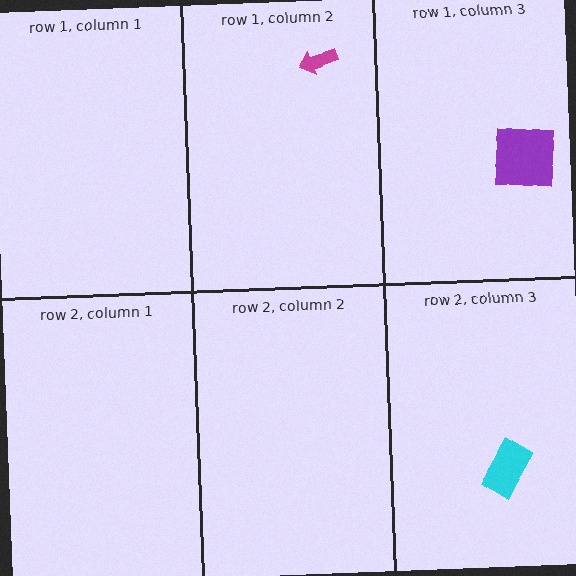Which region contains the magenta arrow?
The row 1, column 2 region.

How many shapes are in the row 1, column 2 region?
1.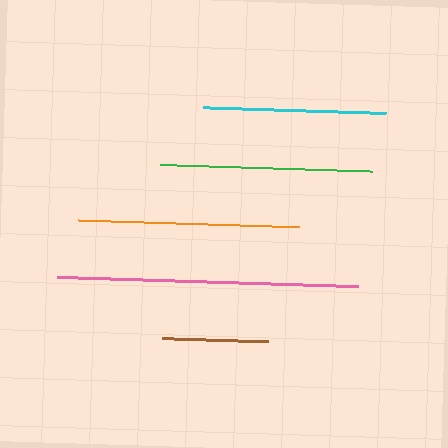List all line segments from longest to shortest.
From longest to shortest: pink, orange, green, cyan, brown.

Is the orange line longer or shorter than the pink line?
The pink line is longer than the orange line.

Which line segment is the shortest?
The brown line is the shortest at approximately 106 pixels.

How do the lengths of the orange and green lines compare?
The orange and green lines are approximately the same length.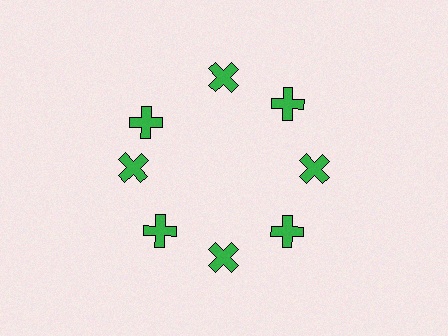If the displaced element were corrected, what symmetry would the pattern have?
It would have 8-fold rotational symmetry — the pattern would map onto itself every 45 degrees.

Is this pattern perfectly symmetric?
No. The 8 green crosses are arranged in a ring, but one element near the 10 o'clock position is rotated out of alignment along the ring, breaking the 8-fold rotational symmetry.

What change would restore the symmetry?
The symmetry would be restored by rotating it back into even spacing with its neighbors so that all 8 crosses sit at equal angles and equal distance from the center.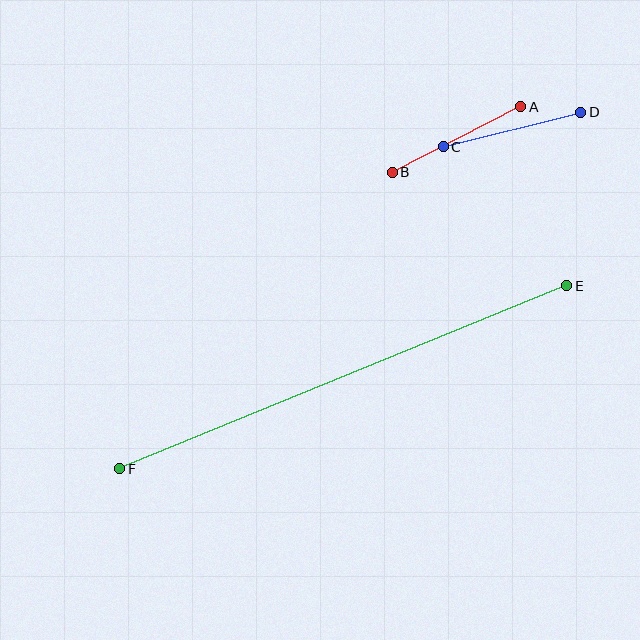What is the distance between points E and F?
The distance is approximately 483 pixels.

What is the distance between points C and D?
The distance is approximately 142 pixels.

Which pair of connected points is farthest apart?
Points E and F are farthest apart.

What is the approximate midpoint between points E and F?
The midpoint is at approximately (343, 377) pixels.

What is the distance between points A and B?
The distance is approximately 144 pixels.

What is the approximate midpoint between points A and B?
The midpoint is at approximately (457, 139) pixels.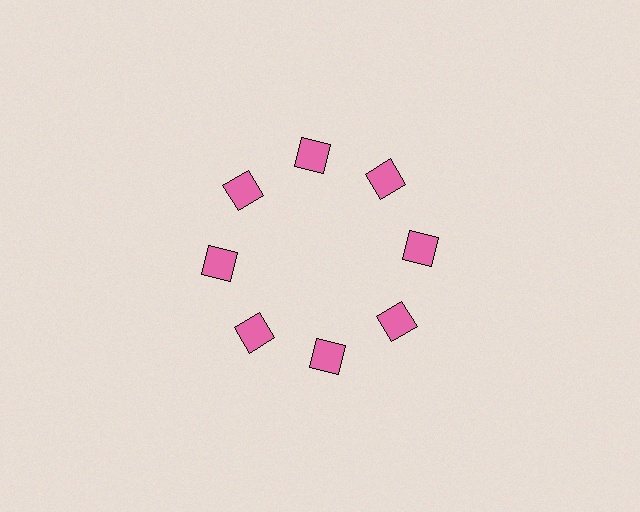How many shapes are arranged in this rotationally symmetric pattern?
There are 8 shapes, arranged in 8 groups of 1.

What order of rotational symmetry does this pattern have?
This pattern has 8-fold rotational symmetry.